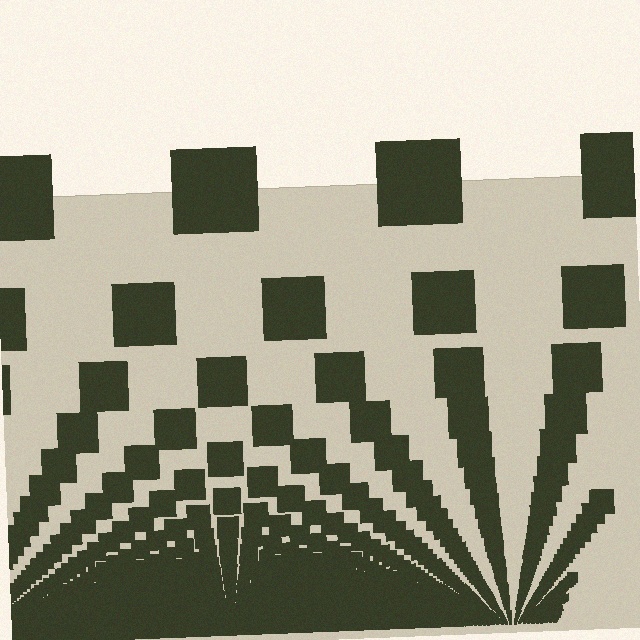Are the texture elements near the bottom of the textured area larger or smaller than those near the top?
Smaller. The gradient is inverted — elements near the bottom are smaller and denser.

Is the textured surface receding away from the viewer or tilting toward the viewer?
The surface appears to tilt toward the viewer. Texture elements get larger and sparser toward the top.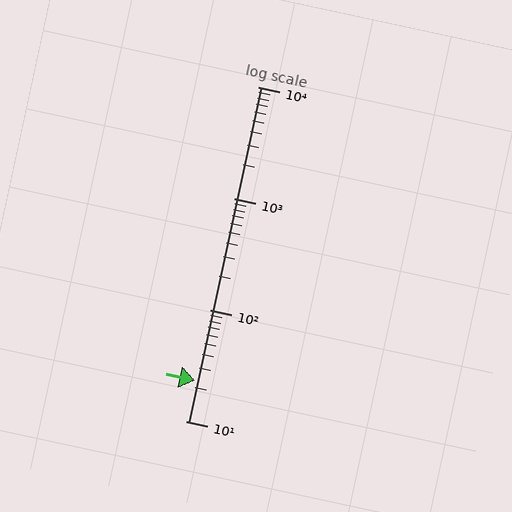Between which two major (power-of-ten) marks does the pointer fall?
The pointer is between 10 and 100.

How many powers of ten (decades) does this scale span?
The scale spans 3 decades, from 10 to 10000.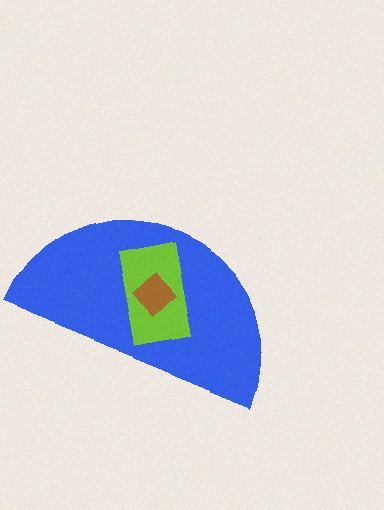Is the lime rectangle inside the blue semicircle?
Yes.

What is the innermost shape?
The brown diamond.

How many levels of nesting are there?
3.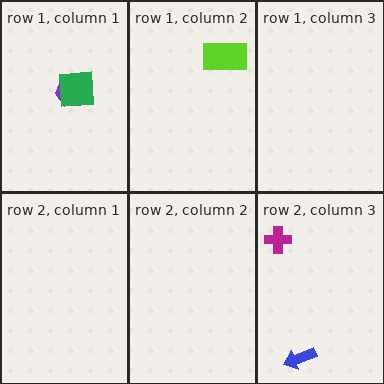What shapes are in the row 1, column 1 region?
The purple hexagon, the green square.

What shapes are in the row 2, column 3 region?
The magenta cross, the blue arrow.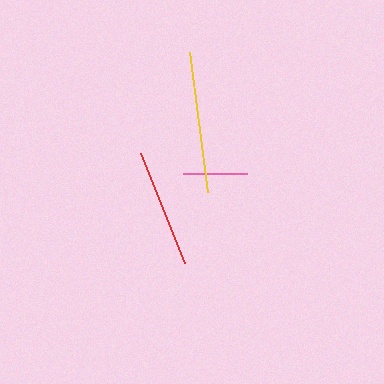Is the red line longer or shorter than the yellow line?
The yellow line is longer than the red line.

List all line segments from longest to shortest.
From longest to shortest: yellow, red, pink.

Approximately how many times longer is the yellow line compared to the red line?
The yellow line is approximately 1.2 times the length of the red line.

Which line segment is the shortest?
The pink line is the shortest at approximately 63 pixels.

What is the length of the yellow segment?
The yellow segment is approximately 141 pixels long.